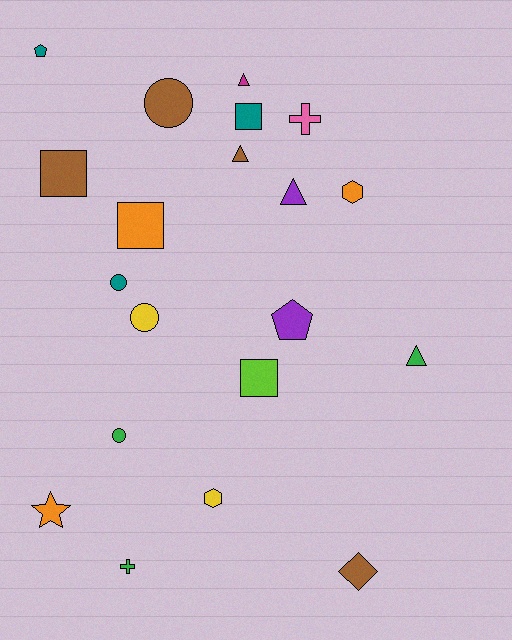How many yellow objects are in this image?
There are 2 yellow objects.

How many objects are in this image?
There are 20 objects.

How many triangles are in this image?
There are 4 triangles.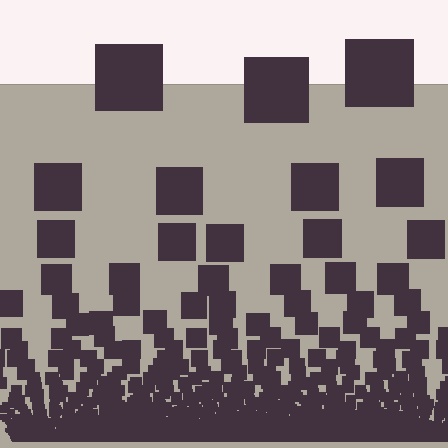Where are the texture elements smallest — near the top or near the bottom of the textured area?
Near the bottom.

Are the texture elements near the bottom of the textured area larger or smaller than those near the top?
Smaller. The gradient is inverted — elements near the bottom are smaller and denser.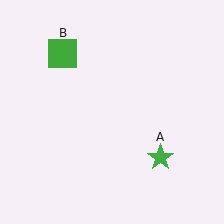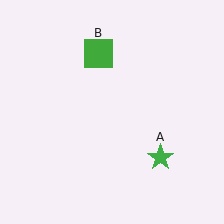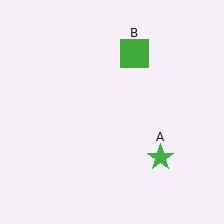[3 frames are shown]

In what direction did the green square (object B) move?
The green square (object B) moved right.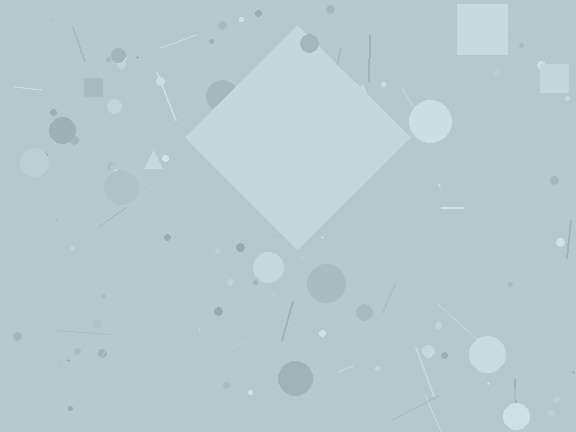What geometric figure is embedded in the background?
A diamond is embedded in the background.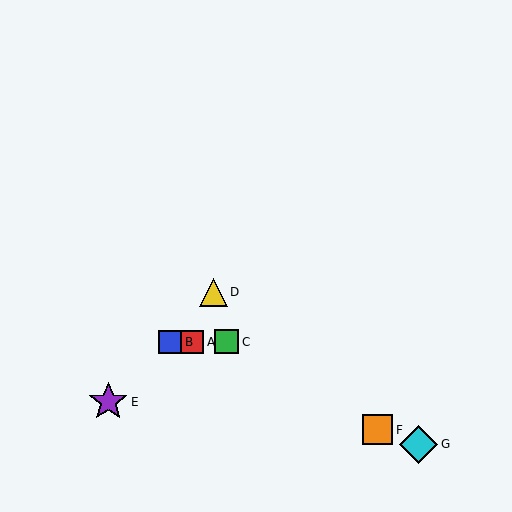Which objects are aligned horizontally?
Objects A, B, C are aligned horizontally.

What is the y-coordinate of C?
Object C is at y≈342.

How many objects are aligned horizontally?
3 objects (A, B, C) are aligned horizontally.